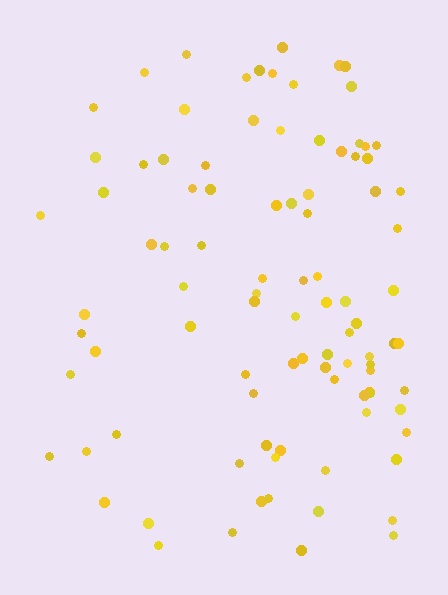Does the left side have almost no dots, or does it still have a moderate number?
Still a moderate number, just noticeably fewer than the right.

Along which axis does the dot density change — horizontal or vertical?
Horizontal.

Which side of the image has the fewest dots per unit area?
The left.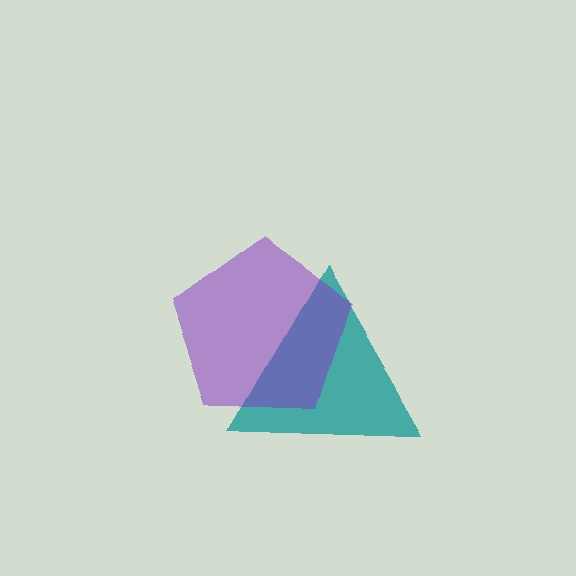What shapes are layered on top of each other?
The layered shapes are: a teal triangle, a purple pentagon.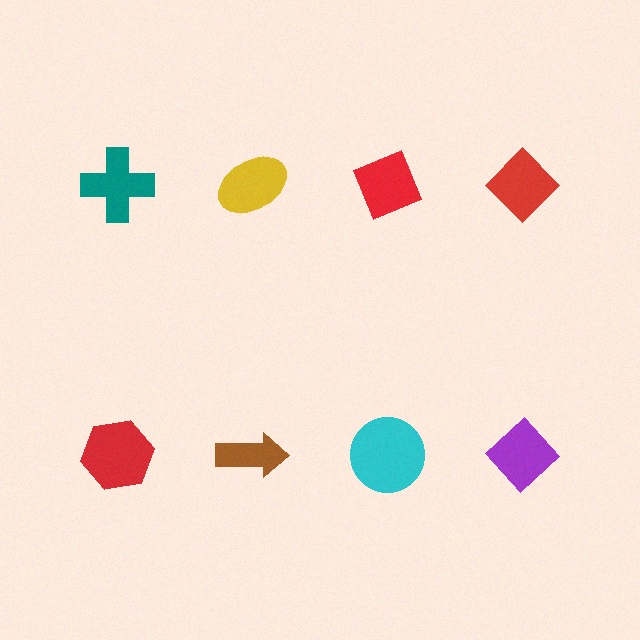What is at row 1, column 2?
A yellow ellipse.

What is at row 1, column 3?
A red diamond.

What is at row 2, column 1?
A red hexagon.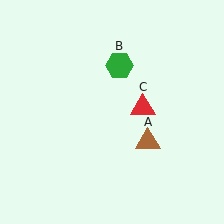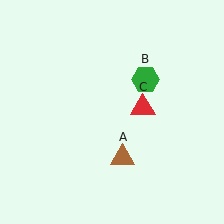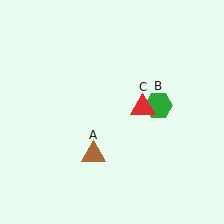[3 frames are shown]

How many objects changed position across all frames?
2 objects changed position: brown triangle (object A), green hexagon (object B).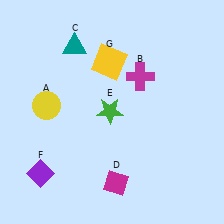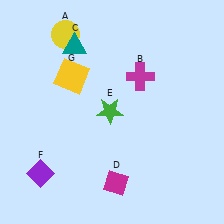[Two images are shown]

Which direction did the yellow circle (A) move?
The yellow circle (A) moved up.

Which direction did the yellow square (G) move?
The yellow square (G) moved left.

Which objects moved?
The objects that moved are: the yellow circle (A), the yellow square (G).